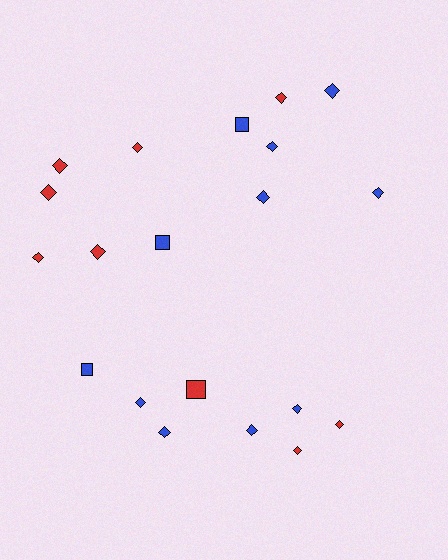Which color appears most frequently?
Blue, with 11 objects.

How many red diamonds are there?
There are 8 red diamonds.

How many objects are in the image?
There are 20 objects.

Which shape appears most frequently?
Diamond, with 16 objects.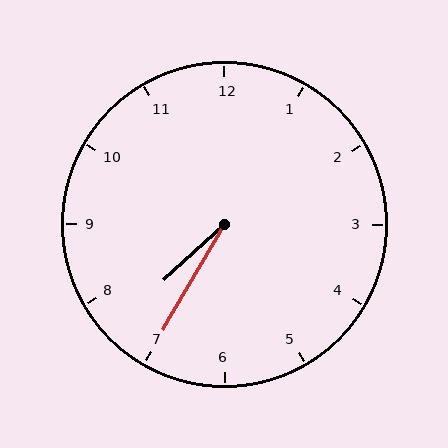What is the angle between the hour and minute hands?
Approximately 18 degrees.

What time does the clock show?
7:35.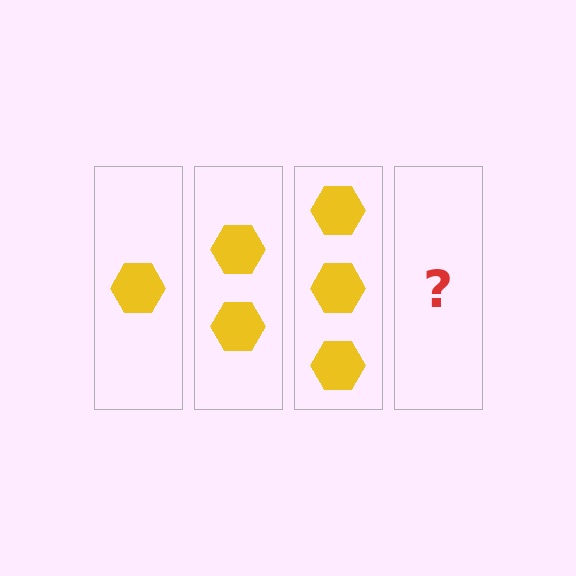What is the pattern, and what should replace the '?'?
The pattern is that each step adds one more hexagon. The '?' should be 4 hexagons.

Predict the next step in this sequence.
The next step is 4 hexagons.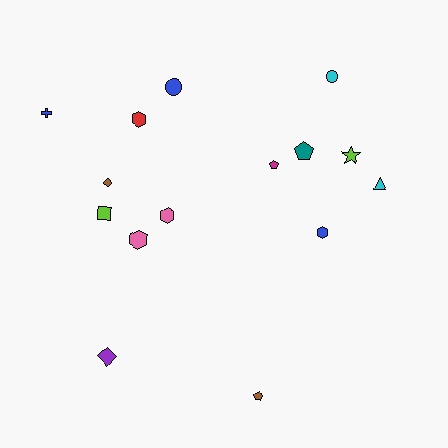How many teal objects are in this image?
There is 1 teal object.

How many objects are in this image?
There are 15 objects.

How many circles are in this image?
There are 2 circles.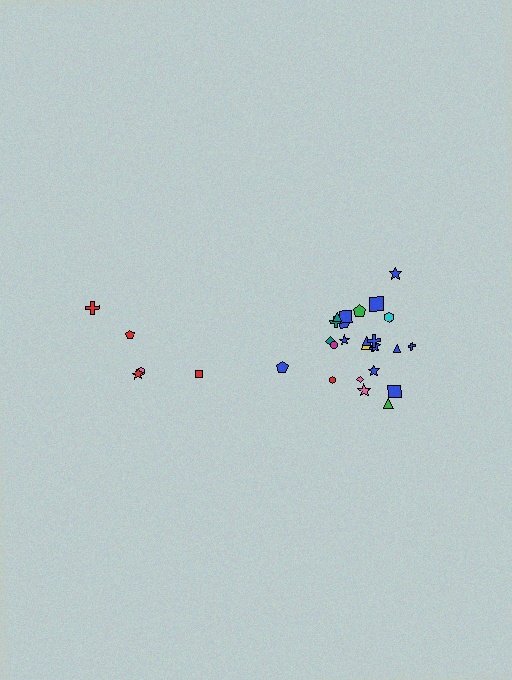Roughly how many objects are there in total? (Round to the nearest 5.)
Roughly 30 objects in total.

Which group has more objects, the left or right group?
The right group.